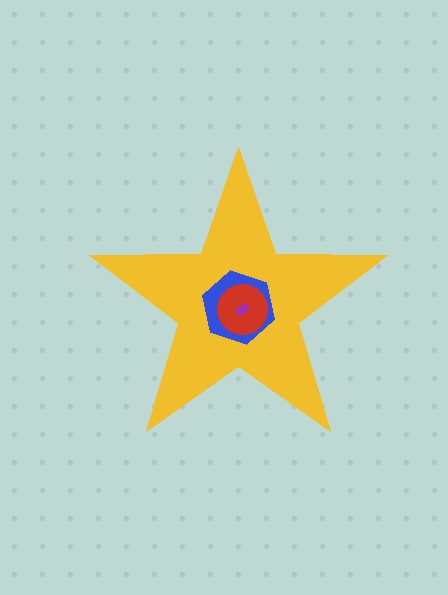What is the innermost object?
The purple rectangle.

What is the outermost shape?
The yellow star.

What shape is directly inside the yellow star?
The blue hexagon.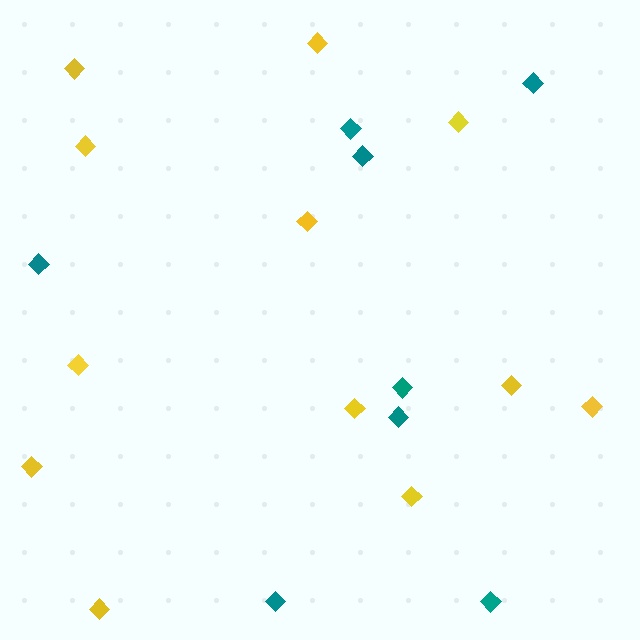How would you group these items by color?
There are 2 groups: one group of teal diamonds (8) and one group of yellow diamonds (12).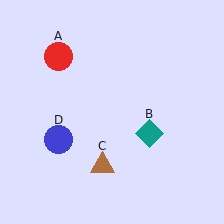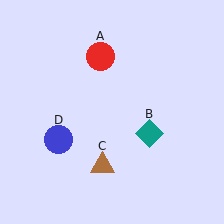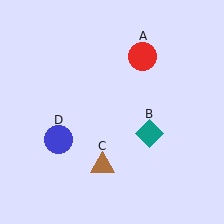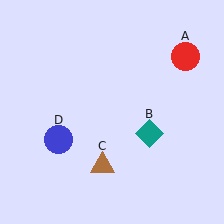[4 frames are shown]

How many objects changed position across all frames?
1 object changed position: red circle (object A).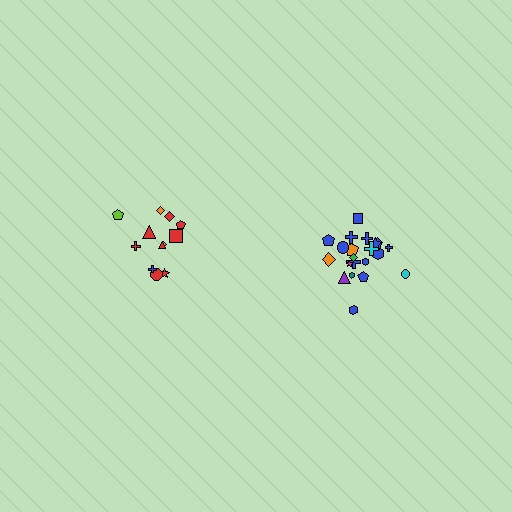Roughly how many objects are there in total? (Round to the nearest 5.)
Roughly 35 objects in total.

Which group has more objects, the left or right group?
The right group.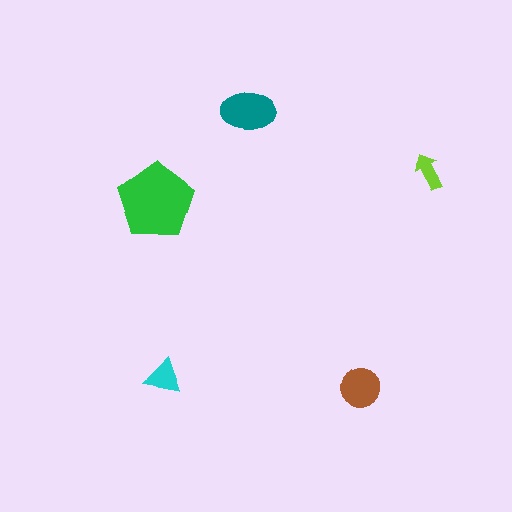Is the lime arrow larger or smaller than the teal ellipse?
Smaller.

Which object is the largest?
The green pentagon.